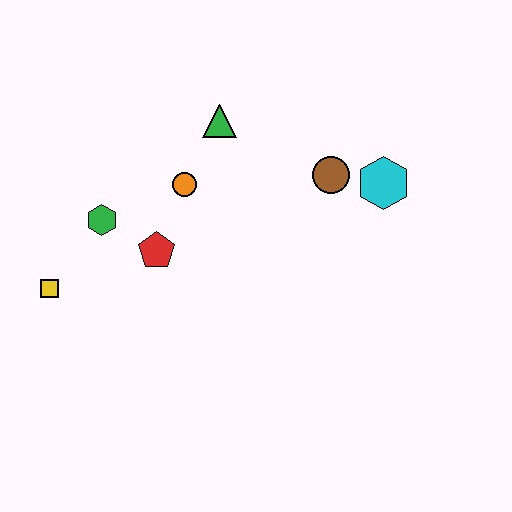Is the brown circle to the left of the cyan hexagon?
Yes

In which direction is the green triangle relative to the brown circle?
The green triangle is to the left of the brown circle.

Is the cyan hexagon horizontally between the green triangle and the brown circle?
No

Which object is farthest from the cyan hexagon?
The yellow square is farthest from the cyan hexagon.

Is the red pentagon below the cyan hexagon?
Yes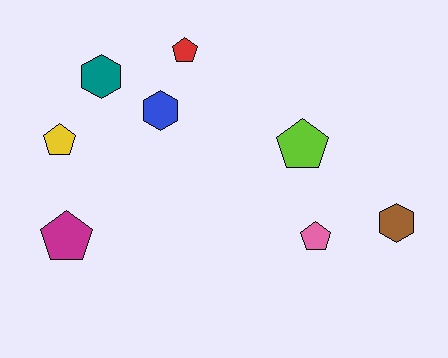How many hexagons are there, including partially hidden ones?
There are 3 hexagons.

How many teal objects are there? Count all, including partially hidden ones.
There is 1 teal object.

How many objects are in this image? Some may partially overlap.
There are 8 objects.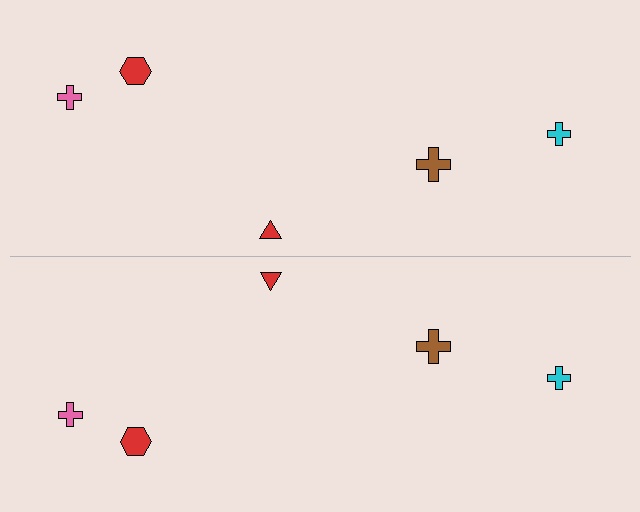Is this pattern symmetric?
Yes, this pattern has bilateral (reflection) symmetry.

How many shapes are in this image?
There are 10 shapes in this image.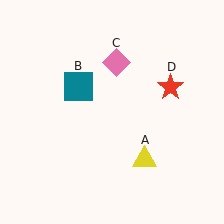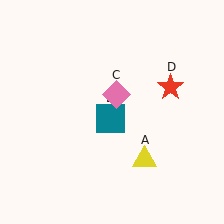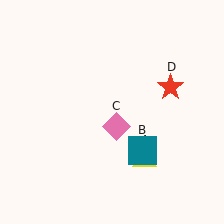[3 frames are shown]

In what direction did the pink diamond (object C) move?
The pink diamond (object C) moved down.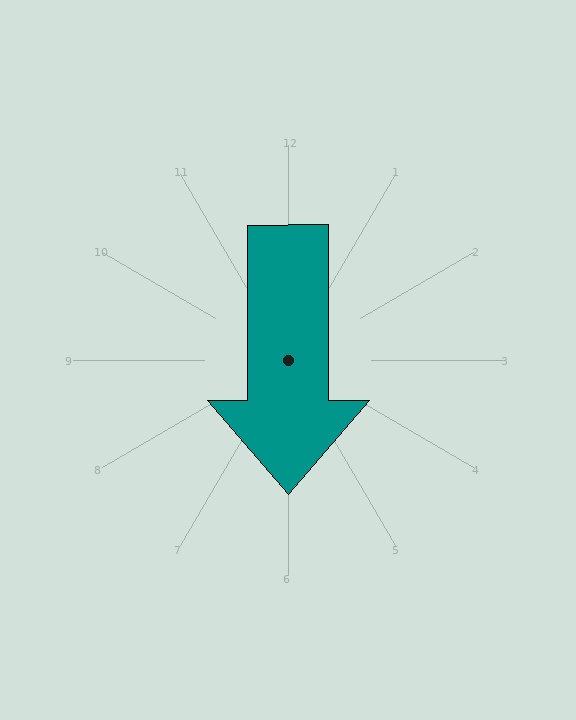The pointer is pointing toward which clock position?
Roughly 6 o'clock.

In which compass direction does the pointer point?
South.